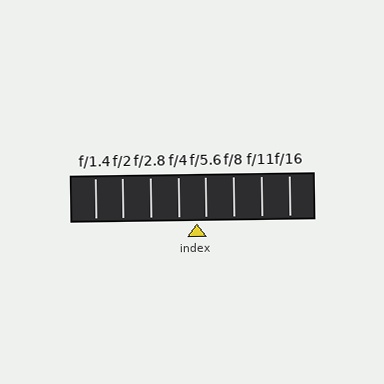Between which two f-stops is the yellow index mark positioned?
The index mark is between f/4 and f/5.6.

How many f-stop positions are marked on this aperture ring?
There are 8 f-stop positions marked.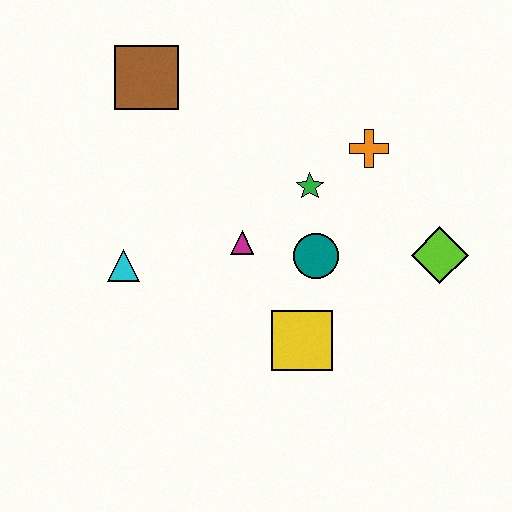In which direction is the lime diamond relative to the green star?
The lime diamond is to the right of the green star.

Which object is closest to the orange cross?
The green star is closest to the orange cross.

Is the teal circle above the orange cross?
No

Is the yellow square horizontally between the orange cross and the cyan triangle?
Yes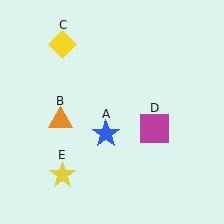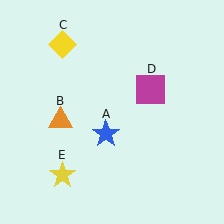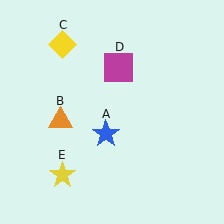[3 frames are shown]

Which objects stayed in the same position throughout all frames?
Blue star (object A) and orange triangle (object B) and yellow diamond (object C) and yellow star (object E) remained stationary.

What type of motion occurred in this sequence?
The magenta square (object D) rotated counterclockwise around the center of the scene.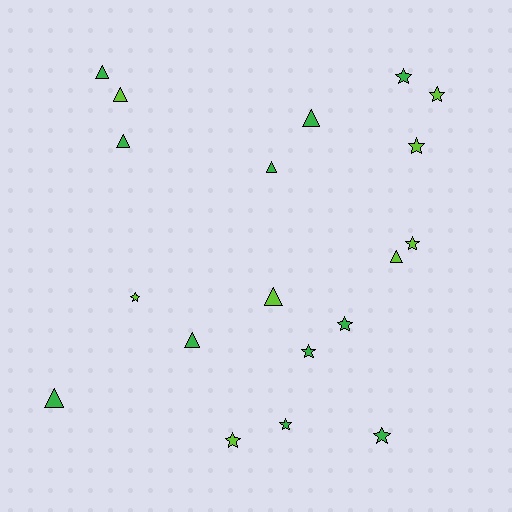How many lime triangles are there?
There are 3 lime triangles.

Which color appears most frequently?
Green, with 11 objects.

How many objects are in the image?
There are 19 objects.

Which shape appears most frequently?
Star, with 10 objects.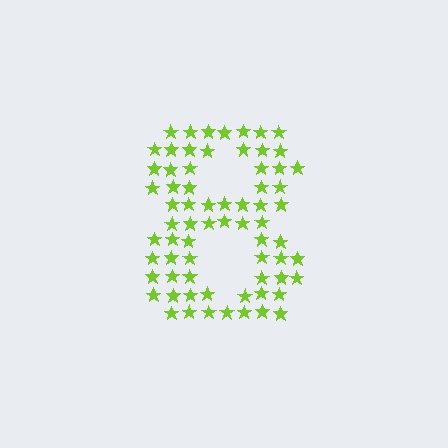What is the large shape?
The large shape is the digit 8.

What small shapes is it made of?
It is made of small stars.